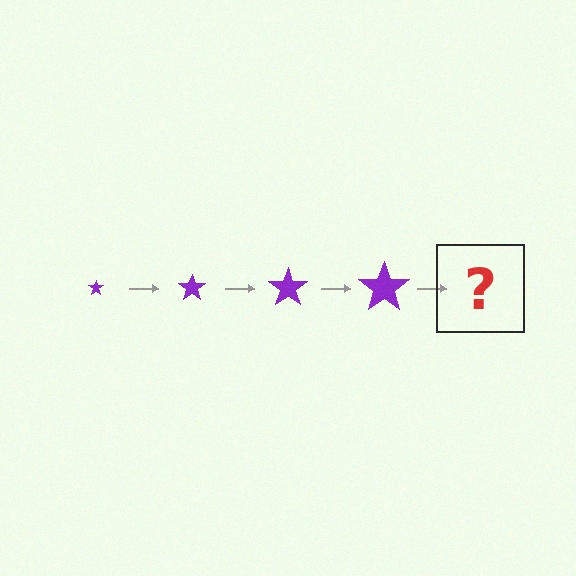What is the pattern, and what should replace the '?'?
The pattern is that the star gets progressively larger each step. The '?' should be a purple star, larger than the previous one.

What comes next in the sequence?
The next element should be a purple star, larger than the previous one.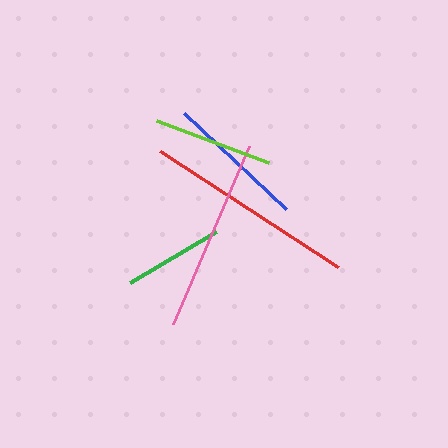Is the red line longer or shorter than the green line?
The red line is longer than the green line.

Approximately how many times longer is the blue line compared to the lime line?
The blue line is approximately 1.2 times the length of the lime line.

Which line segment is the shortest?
The green line is the shortest at approximately 99 pixels.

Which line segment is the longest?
The red line is the longest at approximately 212 pixels.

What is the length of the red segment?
The red segment is approximately 212 pixels long.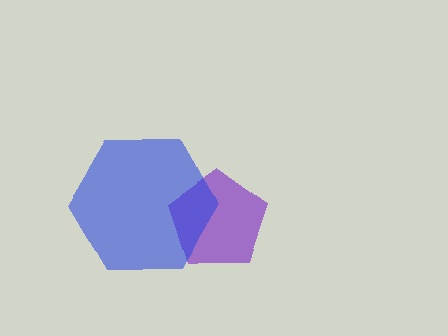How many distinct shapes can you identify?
There are 2 distinct shapes: a purple pentagon, a blue hexagon.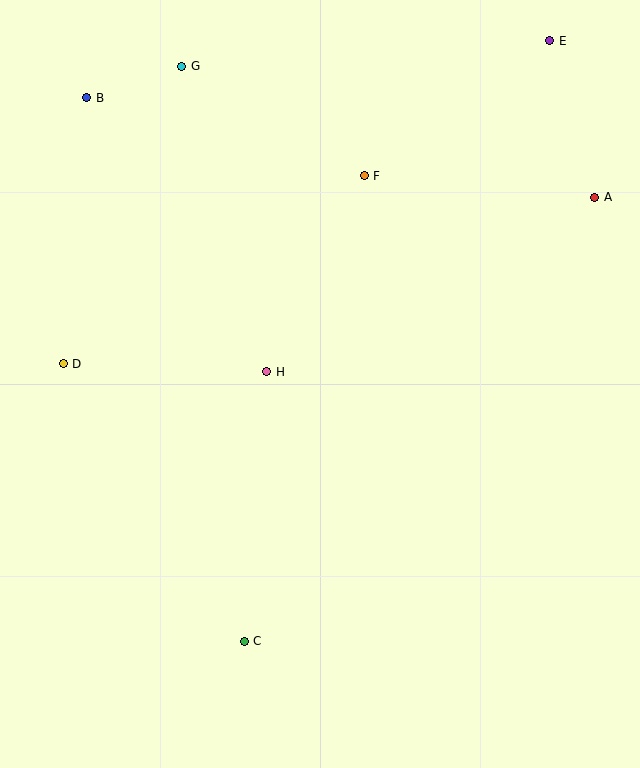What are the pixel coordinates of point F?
Point F is at (364, 176).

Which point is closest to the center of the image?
Point H at (267, 372) is closest to the center.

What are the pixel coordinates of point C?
Point C is at (244, 641).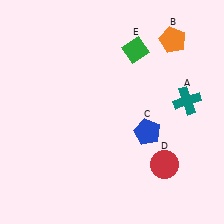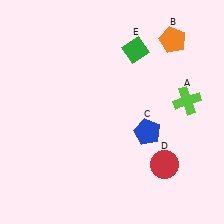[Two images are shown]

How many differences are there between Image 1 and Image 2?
There is 1 difference between the two images.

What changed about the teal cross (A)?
In Image 1, A is teal. In Image 2, it changed to lime.